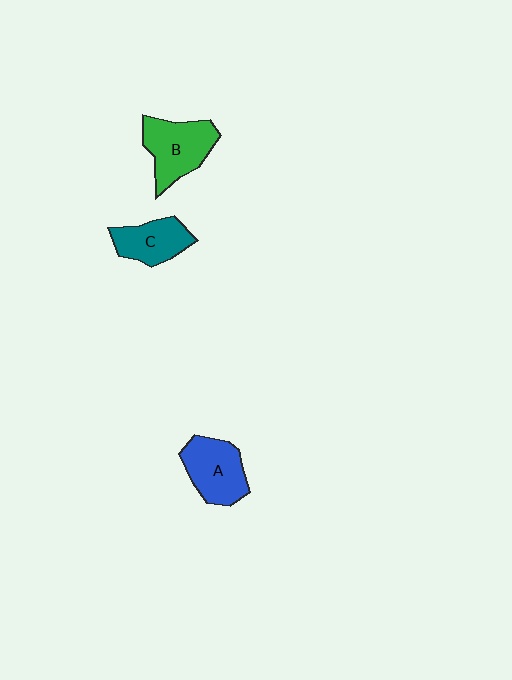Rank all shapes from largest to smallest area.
From largest to smallest: B (green), A (blue), C (teal).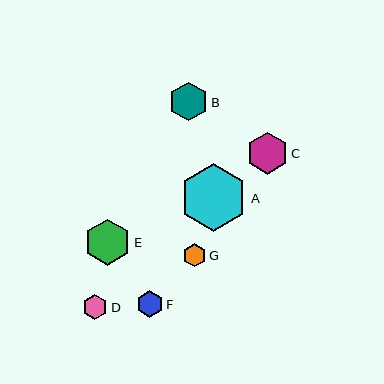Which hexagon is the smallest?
Hexagon G is the smallest with a size of approximately 23 pixels.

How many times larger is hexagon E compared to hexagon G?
Hexagon E is approximately 2.0 times the size of hexagon G.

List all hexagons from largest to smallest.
From largest to smallest: A, E, C, B, F, D, G.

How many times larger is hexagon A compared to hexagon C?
Hexagon A is approximately 1.6 times the size of hexagon C.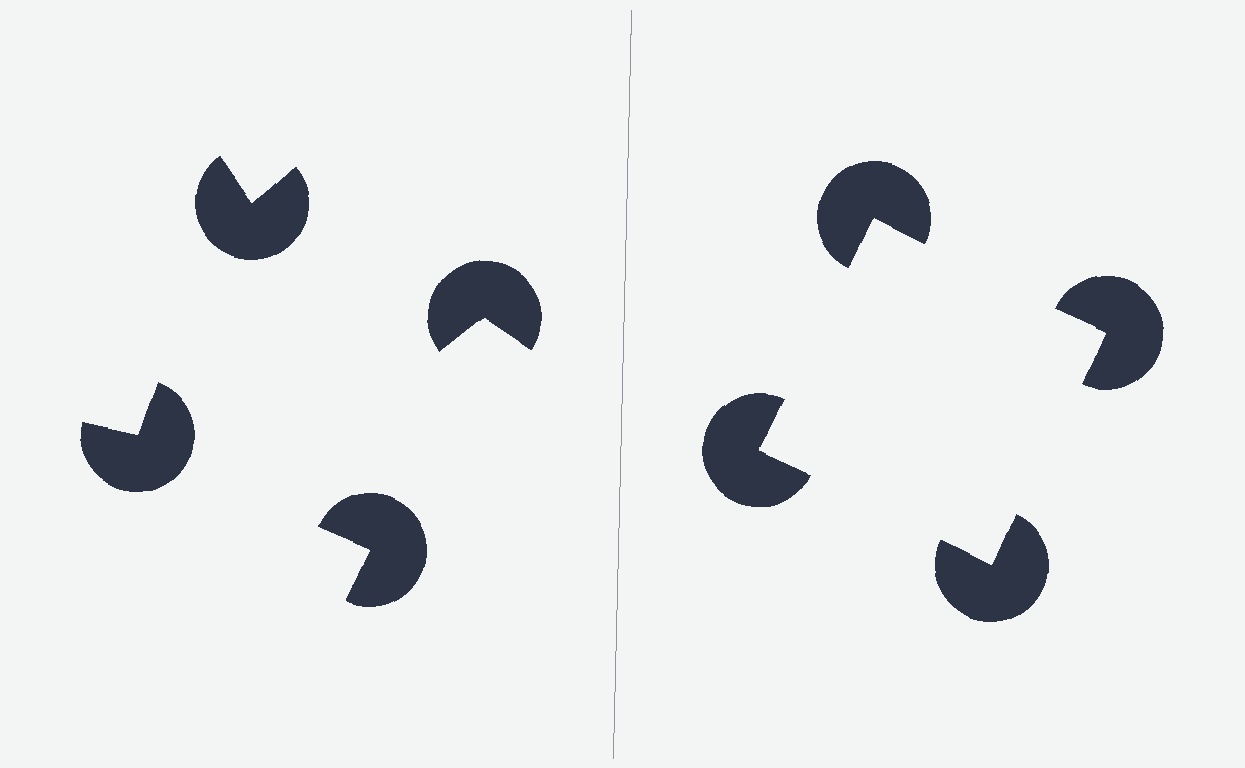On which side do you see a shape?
An illusory square appears on the right side. On the left side the wedge cuts are rotated, so no coherent shape forms.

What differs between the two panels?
The pac-man discs are positioned identically on both sides; only the wedge orientations differ. On the right they align to a square; on the left they are misaligned.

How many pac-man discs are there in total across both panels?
8 — 4 on each side.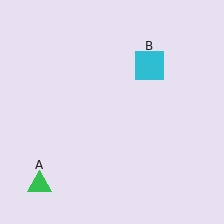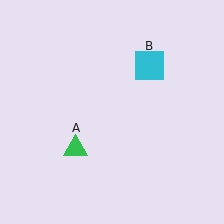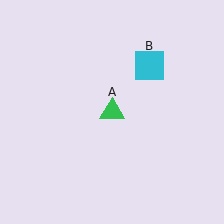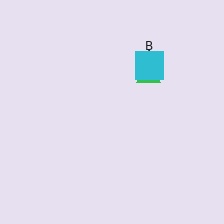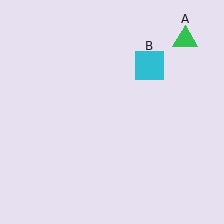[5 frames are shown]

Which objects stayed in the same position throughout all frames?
Cyan square (object B) remained stationary.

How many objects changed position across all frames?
1 object changed position: green triangle (object A).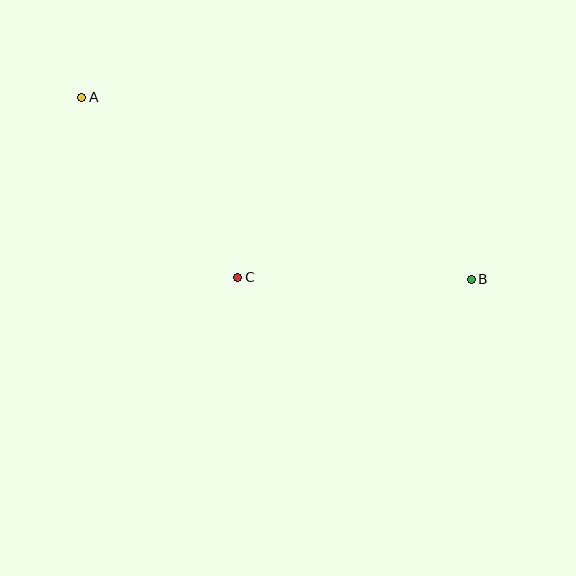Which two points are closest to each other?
Points B and C are closest to each other.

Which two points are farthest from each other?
Points A and B are farthest from each other.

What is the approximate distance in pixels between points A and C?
The distance between A and C is approximately 238 pixels.